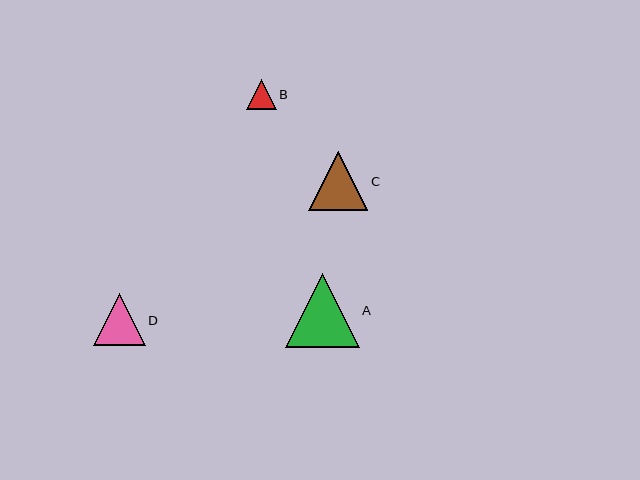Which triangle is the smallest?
Triangle B is the smallest with a size of approximately 30 pixels.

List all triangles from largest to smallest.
From largest to smallest: A, C, D, B.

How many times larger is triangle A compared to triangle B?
Triangle A is approximately 2.5 times the size of triangle B.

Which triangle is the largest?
Triangle A is the largest with a size of approximately 74 pixels.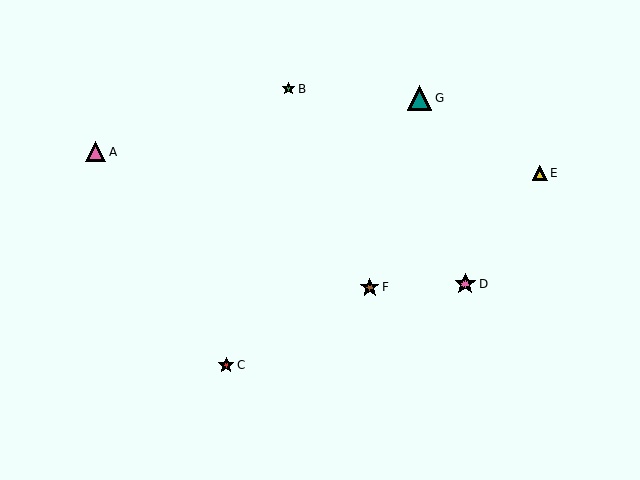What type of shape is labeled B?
Shape B is a green star.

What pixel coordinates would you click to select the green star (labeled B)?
Click at (288, 89) to select the green star B.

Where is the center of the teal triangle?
The center of the teal triangle is at (419, 98).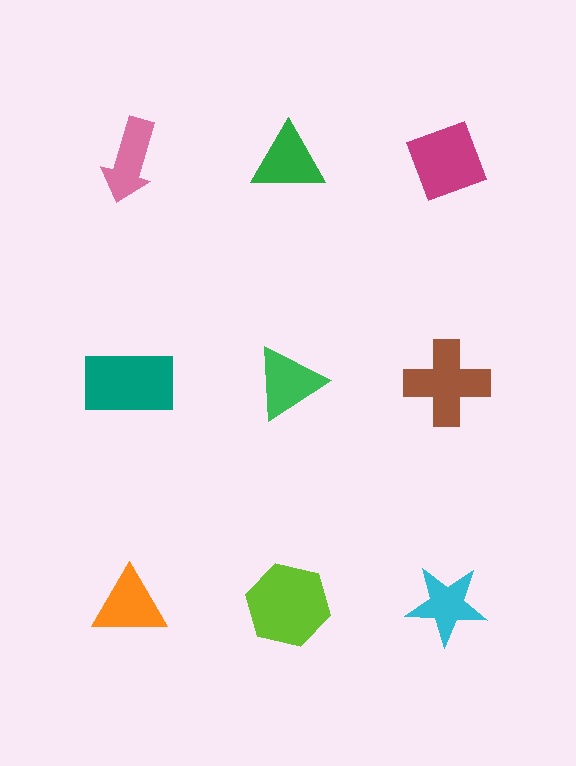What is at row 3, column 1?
An orange triangle.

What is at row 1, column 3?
A magenta diamond.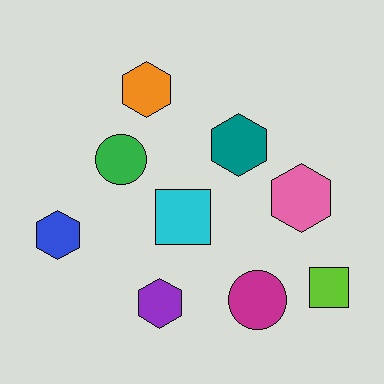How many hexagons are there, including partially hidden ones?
There are 5 hexagons.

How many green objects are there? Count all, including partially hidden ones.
There is 1 green object.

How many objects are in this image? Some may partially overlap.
There are 9 objects.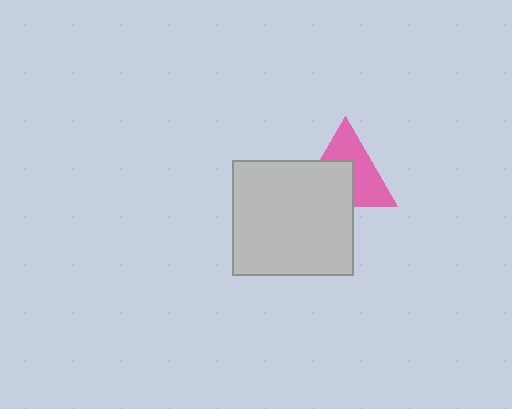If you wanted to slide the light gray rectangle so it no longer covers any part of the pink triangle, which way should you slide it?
Slide it toward the lower-left — that is the most direct way to separate the two shapes.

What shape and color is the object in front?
The object in front is a light gray rectangle.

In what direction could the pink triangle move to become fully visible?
The pink triangle could move toward the upper-right. That would shift it out from behind the light gray rectangle entirely.